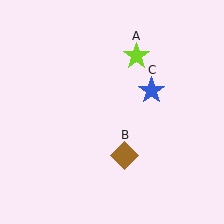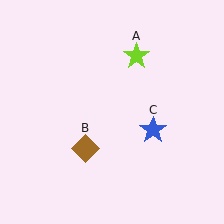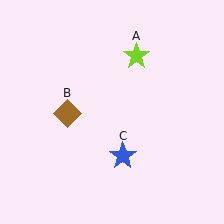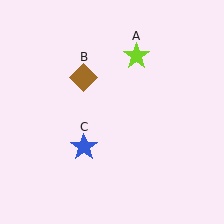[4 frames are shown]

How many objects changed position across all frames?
2 objects changed position: brown diamond (object B), blue star (object C).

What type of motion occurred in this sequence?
The brown diamond (object B), blue star (object C) rotated clockwise around the center of the scene.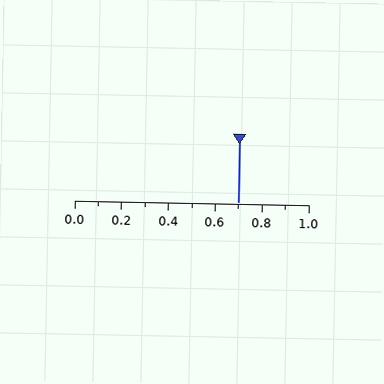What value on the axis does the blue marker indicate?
The marker indicates approximately 0.7.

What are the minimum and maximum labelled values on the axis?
The axis runs from 0.0 to 1.0.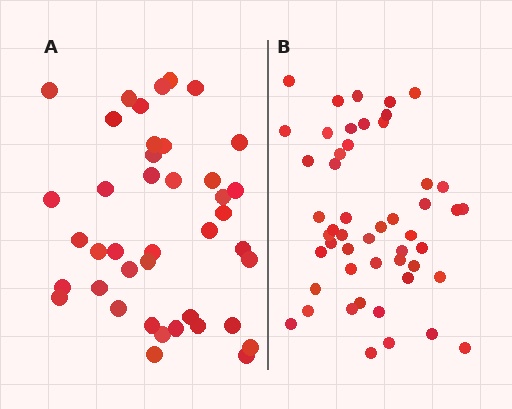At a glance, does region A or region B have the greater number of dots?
Region B (the right region) has more dots.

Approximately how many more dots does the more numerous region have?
Region B has roughly 8 or so more dots than region A.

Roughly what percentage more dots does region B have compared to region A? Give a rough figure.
About 20% more.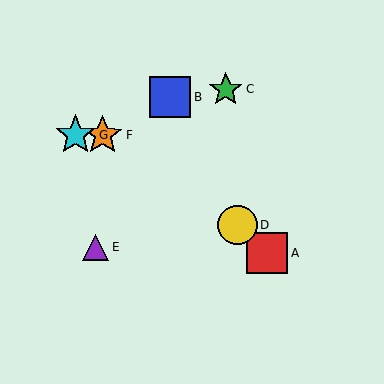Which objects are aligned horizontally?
Objects F, G are aligned horizontally.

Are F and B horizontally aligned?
No, F is at y≈135 and B is at y≈97.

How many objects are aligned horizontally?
2 objects (F, G) are aligned horizontally.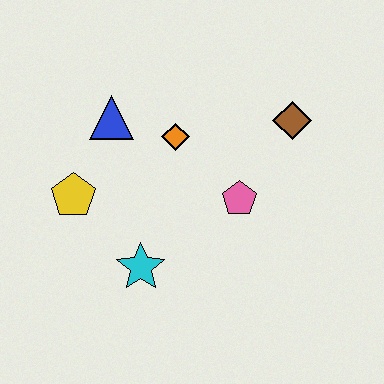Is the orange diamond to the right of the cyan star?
Yes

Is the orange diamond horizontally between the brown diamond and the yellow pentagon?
Yes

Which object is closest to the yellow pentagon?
The blue triangle is closest to the yellow pentagon.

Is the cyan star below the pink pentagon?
Yes